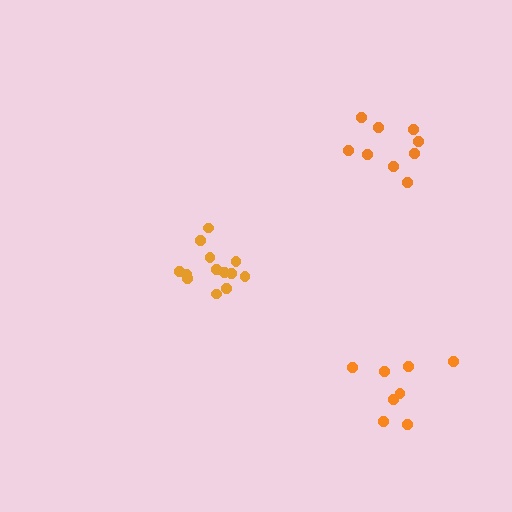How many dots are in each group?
Group 1: 13 dots, Group 2: 9 dots, Group 3: 8 dots (30 total).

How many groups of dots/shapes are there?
There are 3 groups.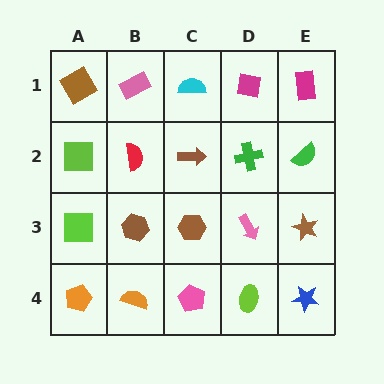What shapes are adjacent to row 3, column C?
A brown arrow (row 2, column C), a pink pentagon (row 4, column C), a brown hexagon (row 3, column B), a pink arrow (row 3, column D).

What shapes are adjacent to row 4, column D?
A pink arrow (row 3, column D), a pink pentagon (row 4, column C), a blue star (row 4, column E).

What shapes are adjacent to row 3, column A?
A lime square (row 2, column A), an orange pentagon (row 4, column A), a brown hexagon (row 3, column B).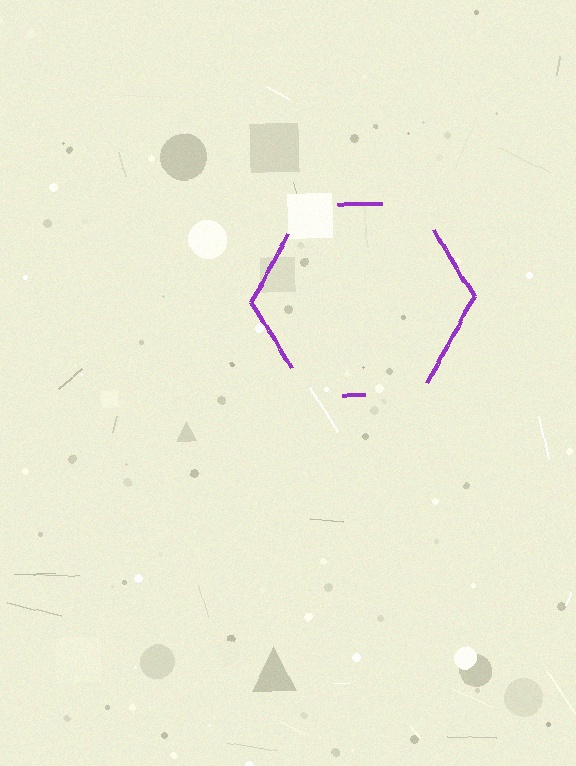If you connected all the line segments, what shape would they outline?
They would outline a hexagon.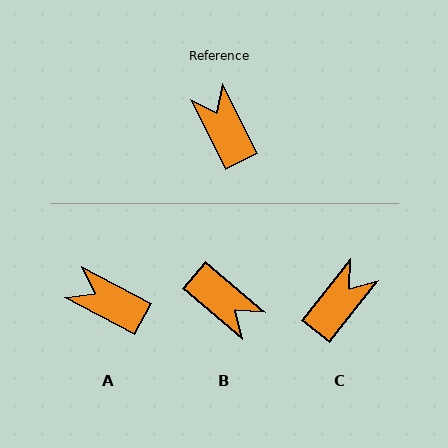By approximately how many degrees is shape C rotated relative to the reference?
Approximately 65 degrees clockwise.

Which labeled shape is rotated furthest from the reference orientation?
B, about 158 degrees away.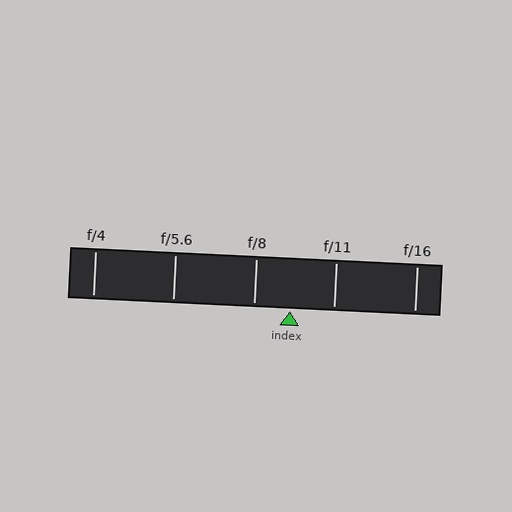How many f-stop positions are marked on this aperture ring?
There are 5 f-stop positions marked.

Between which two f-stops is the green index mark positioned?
The index mark is between f/8 and f/11.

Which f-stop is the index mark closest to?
The index mark is closest to f/8.